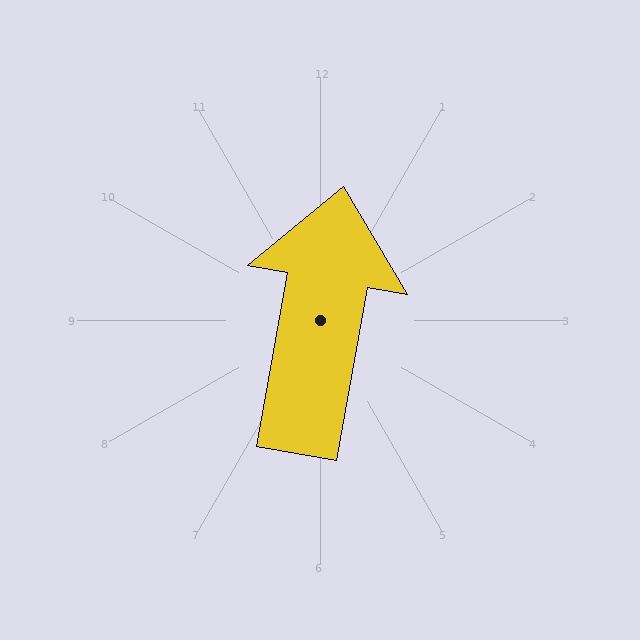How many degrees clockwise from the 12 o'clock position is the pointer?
Approximately 10 degrees.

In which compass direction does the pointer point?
North.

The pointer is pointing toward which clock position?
Roughly 12 o'clock.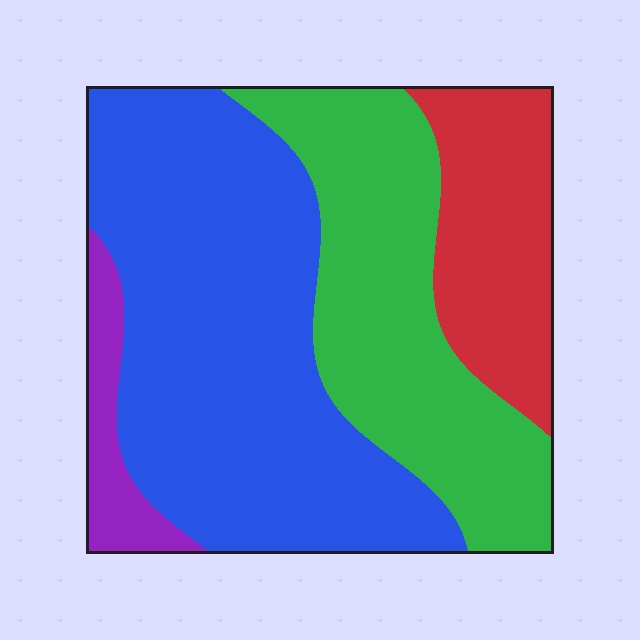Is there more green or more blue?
Blue.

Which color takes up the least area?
Purple, at roughly 5%.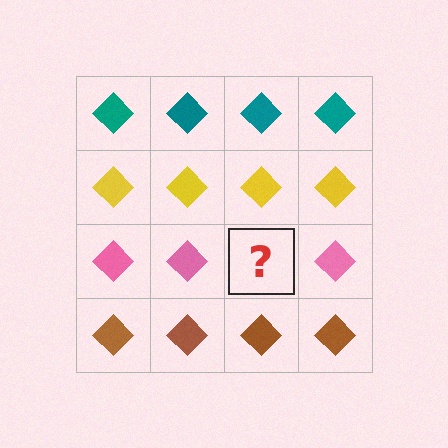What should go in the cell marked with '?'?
The missing cell should contain a pink diamond.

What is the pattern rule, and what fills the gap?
The rule is that each row has a consistent color. The gap should be filled with a pink diamond.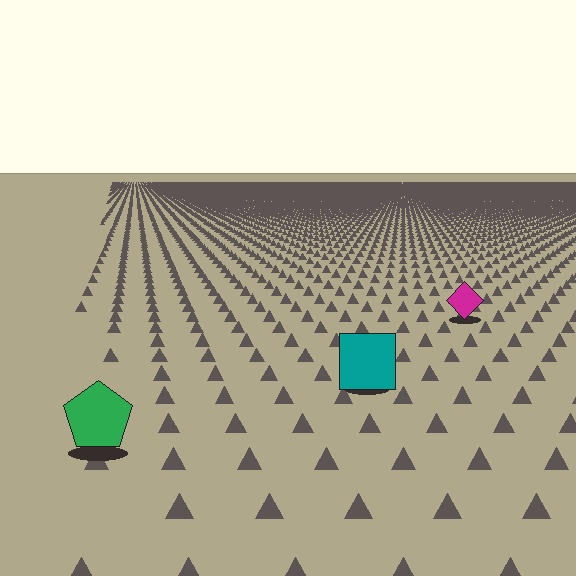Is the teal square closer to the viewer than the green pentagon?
No. The green pentagon is closer — you can tell from the texture gradient: the ground texture is coarser near it.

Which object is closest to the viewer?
The green pentagon is closest. The texture marks near it are larger and more spread out.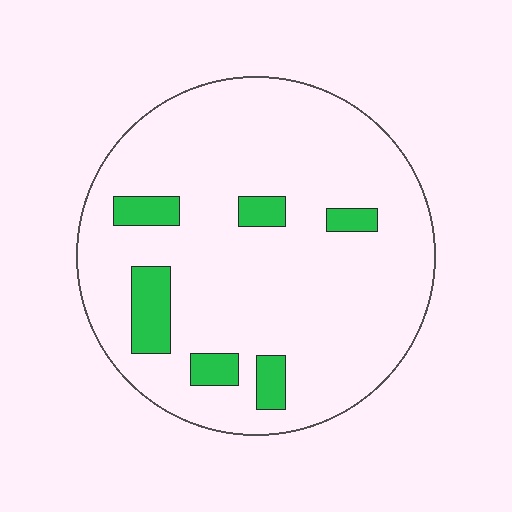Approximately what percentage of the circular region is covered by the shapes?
Approximately 10%.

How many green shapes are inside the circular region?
6.